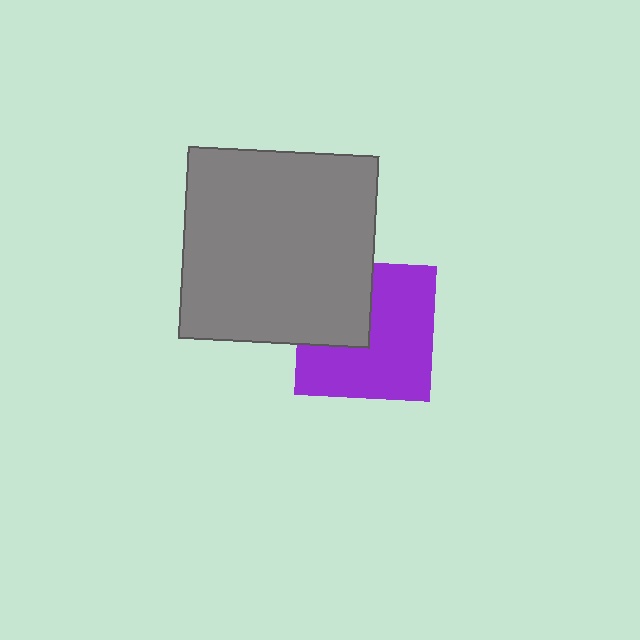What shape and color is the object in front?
The object in front is a gray square.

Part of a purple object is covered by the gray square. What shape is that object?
It is a square.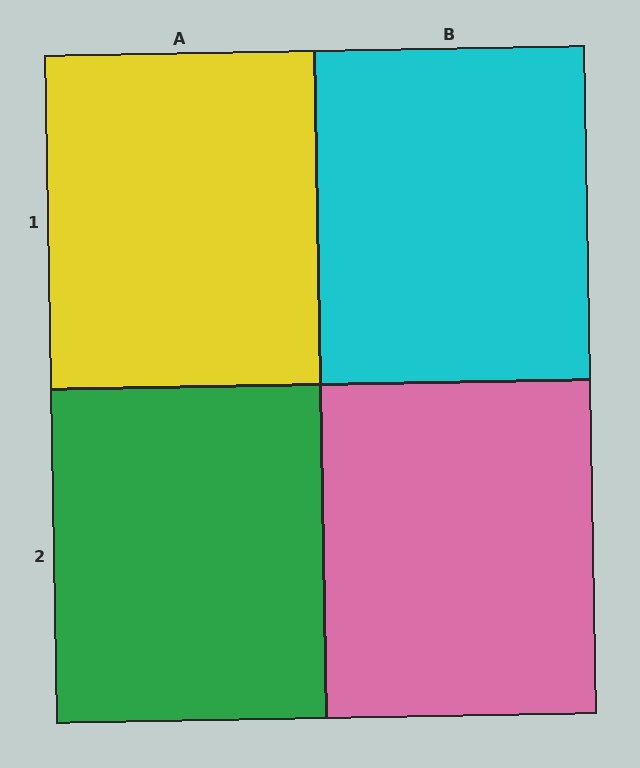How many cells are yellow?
1 cell is yellow.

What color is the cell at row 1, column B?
Cyan.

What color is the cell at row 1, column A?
Yellow.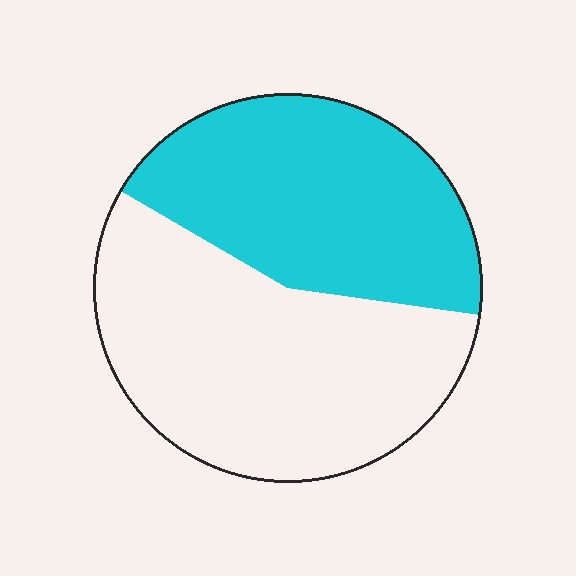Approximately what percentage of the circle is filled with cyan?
Approximately 45%.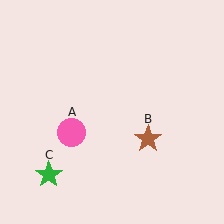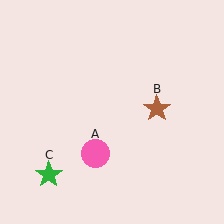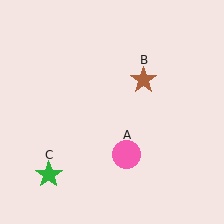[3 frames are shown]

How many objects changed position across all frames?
2 objects changed position: pink circle (object A), brown star (object B).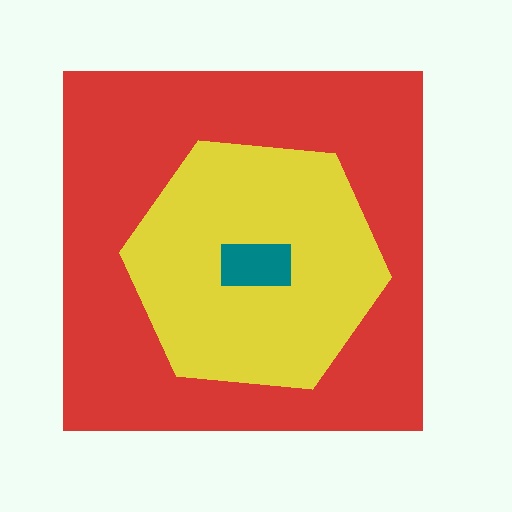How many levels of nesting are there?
3.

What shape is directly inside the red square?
The yellow hexagon.